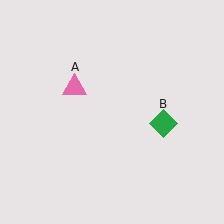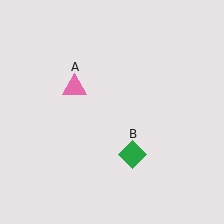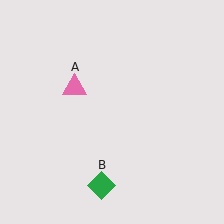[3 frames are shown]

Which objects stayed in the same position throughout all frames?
Pink triangle (object A) remained stationary.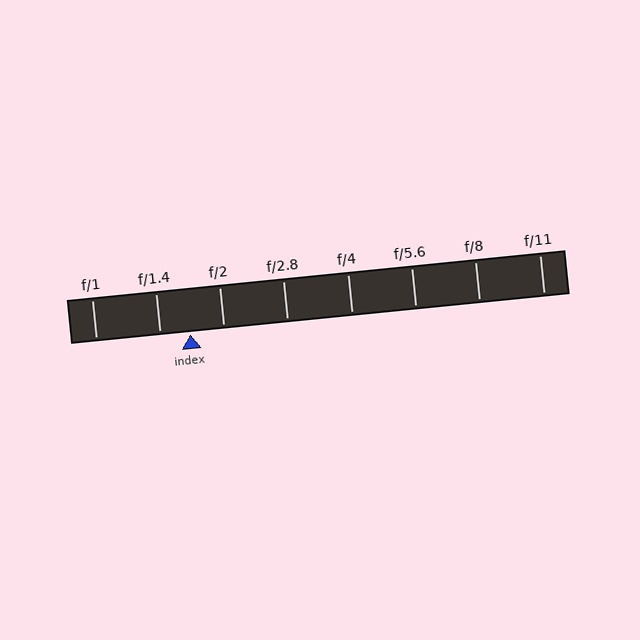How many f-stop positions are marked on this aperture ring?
There are 8 f-stop positions marked.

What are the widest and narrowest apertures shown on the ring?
The widest aperture shown is f/1 and the narrowest is f/11.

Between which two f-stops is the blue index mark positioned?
The index mark is between f/1.4 and f/2.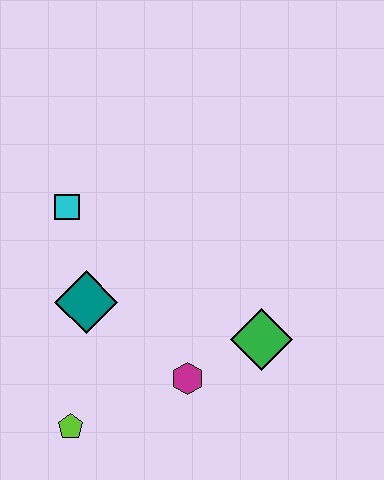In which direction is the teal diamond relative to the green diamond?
The teal diamond is to the left of the green diamond.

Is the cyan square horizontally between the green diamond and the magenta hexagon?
No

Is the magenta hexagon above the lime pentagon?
Yes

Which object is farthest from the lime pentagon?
The cyan square is farthest from the lime pentagon.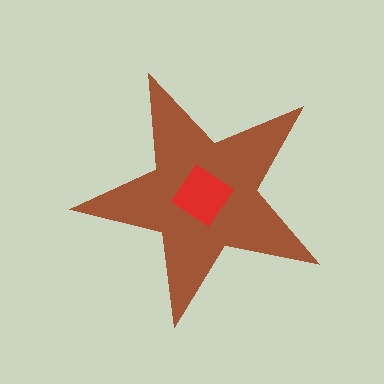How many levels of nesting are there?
2.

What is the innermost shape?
The red diamond.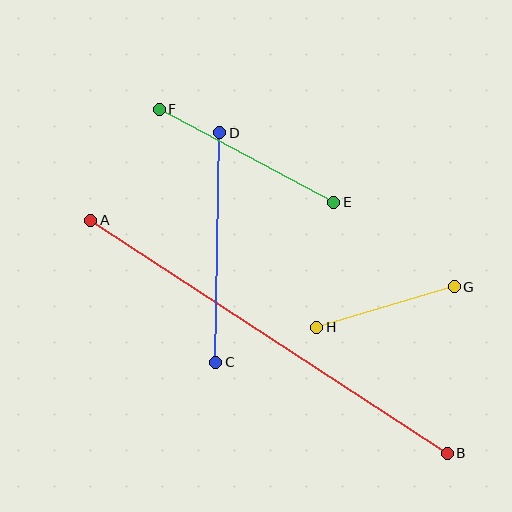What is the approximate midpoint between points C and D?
The midpoint is at approximately (218, 248) pixels.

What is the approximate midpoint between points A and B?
The midpoint is at approximately (269, 337) pixels.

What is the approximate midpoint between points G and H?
The midpoint is at approximately (385, 307) pixels.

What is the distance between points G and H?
The distance is approximately 144 pixels.